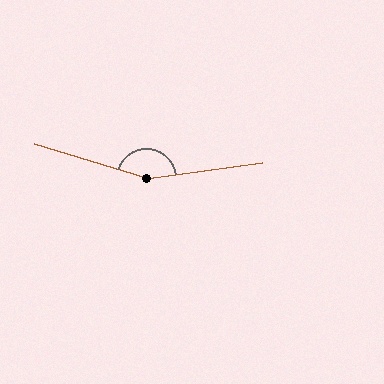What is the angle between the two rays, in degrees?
Approximately 155 degrees.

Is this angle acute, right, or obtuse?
It is obtuse.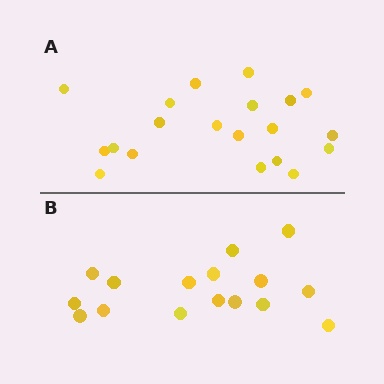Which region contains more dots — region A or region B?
Region A (the top region) has more dots.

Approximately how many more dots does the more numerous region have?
Region A has about 4 more dots than region B.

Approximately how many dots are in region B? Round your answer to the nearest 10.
About 20 dots. (The exact count is 16, which rounds to 20.)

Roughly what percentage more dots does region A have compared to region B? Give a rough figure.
About 25% more.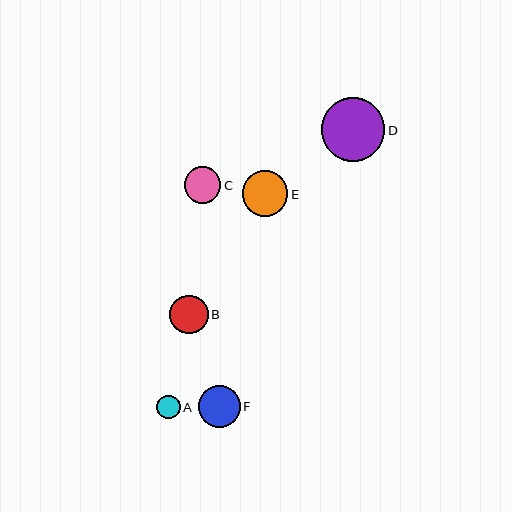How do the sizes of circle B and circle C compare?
Circle B and circle C are approximately the same size.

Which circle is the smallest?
Circle A is the smallest with a size of approximately 23 pixels.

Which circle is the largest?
Circle D is the largest with a size of approximately 64 pixels.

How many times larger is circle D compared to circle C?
Circle D is approximately 1.8 times the size of circle C.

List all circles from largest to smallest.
From largest to smallest: D, E, F, B, C, A.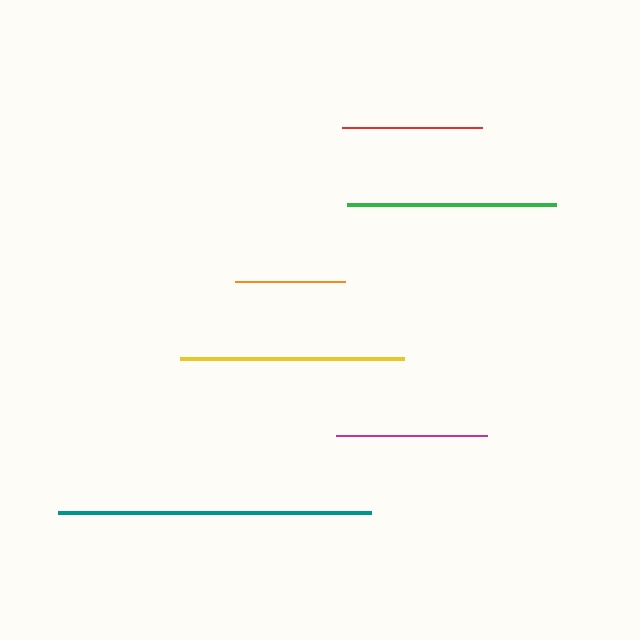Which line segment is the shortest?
The orange line is the shortest at approximately 110 pixels.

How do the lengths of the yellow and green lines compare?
The yellow and green lines are approximately the same length.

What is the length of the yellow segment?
The yellow segment is approximately 223 pixels long.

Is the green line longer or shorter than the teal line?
The teal line is longer than the green line.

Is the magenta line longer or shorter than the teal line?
The teal line is longer than the magenta line.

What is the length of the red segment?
The red segment is approximately 140 pixels long.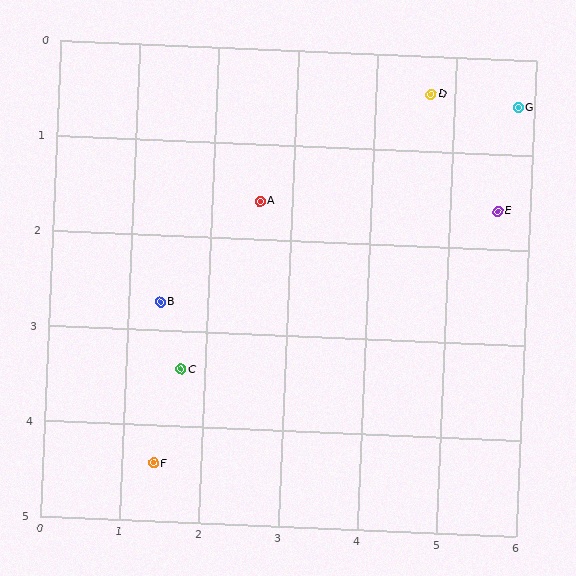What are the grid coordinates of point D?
Point D is at approximately (4.7, 0.4).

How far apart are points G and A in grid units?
Points G and A are about 3.4 grid units apart.